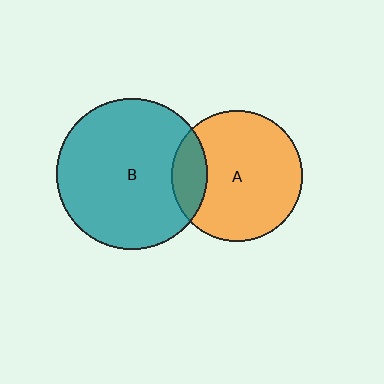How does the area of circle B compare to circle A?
Approximately 1.3 times.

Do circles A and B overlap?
Yes.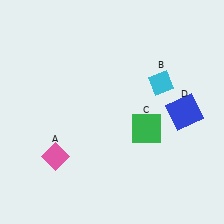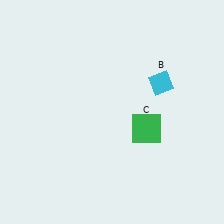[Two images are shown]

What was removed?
The blue square (D), the pink diamond (A) were removed in Image 2.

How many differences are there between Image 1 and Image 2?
There are 2 differences between the two images.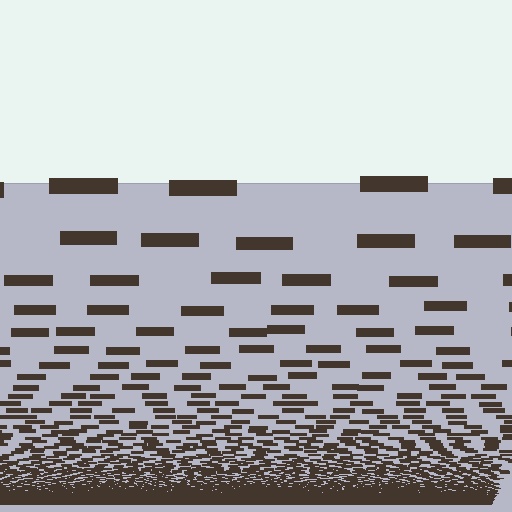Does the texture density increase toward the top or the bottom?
Density increases toward the bottom.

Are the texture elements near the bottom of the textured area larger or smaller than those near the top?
Smaller. The gradient is inverted — elements near the bottom are smaller and denser.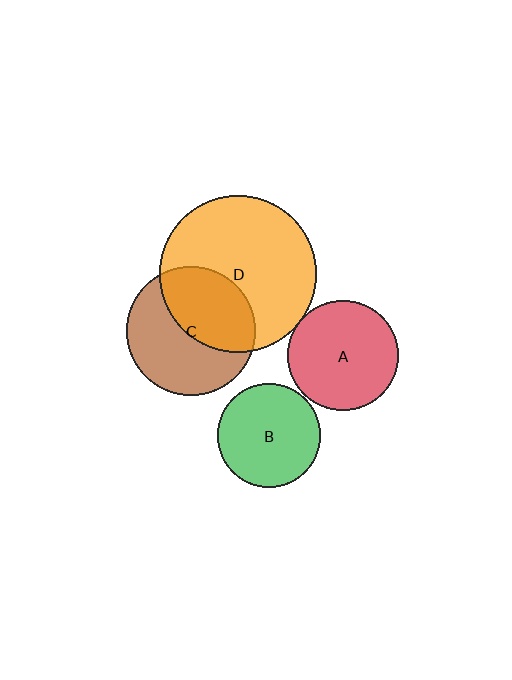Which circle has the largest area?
Circle D (orange).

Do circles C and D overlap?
Yes.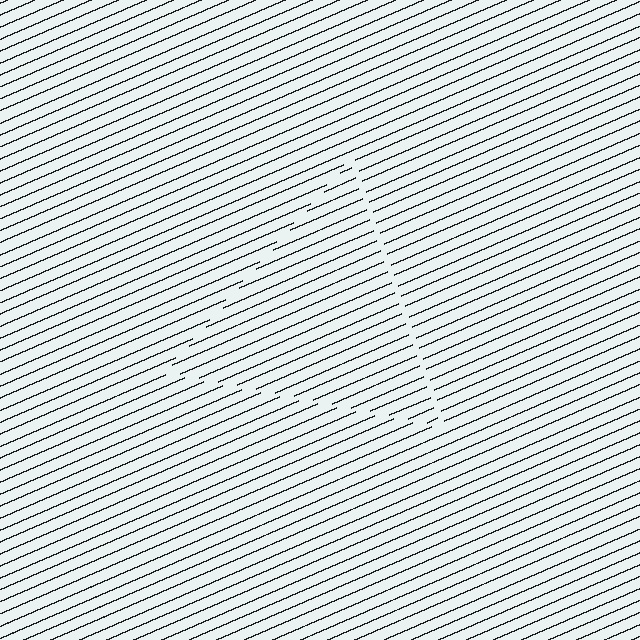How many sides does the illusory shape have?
3 sides — the line-ends trace a triangle.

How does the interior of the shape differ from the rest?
The interior of the shape contains the same grating, shifted by half a period — the contour is defined by the phase discontinuity where line-ends from the inner and outer gratings abut.